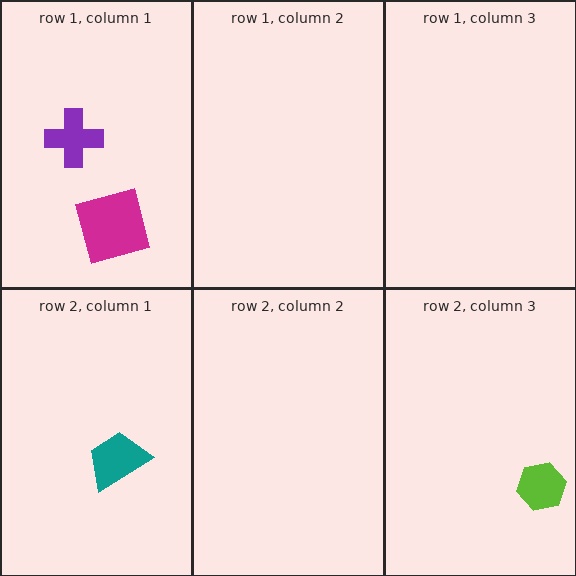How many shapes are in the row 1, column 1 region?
2.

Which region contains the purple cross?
The row 1, column 1 region.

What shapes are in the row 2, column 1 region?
The teal trapezoid.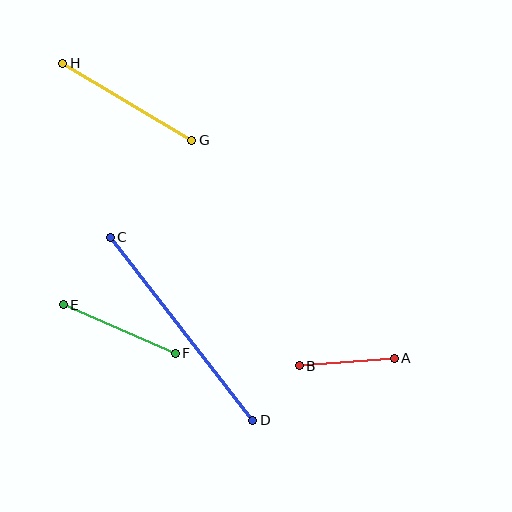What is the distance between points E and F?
The distance is approximately 122 pixels.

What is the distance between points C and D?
The distance is approximately 232 pixels.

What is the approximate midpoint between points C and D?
The midpoint is at approximately (182, 329) pixels.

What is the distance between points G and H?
The distance is approximately 150 pixels.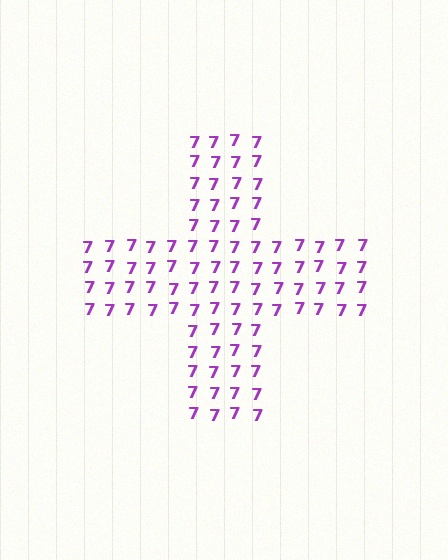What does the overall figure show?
The overall figure shows a cross.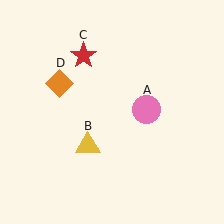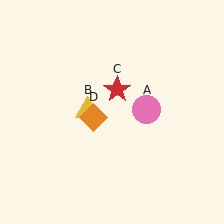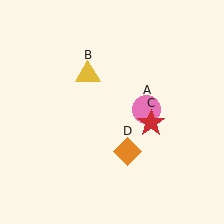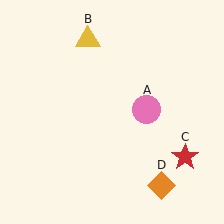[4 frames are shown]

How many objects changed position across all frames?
3 objects changed position: yellow triangle (object B), red star (object C), orange diamond (object D).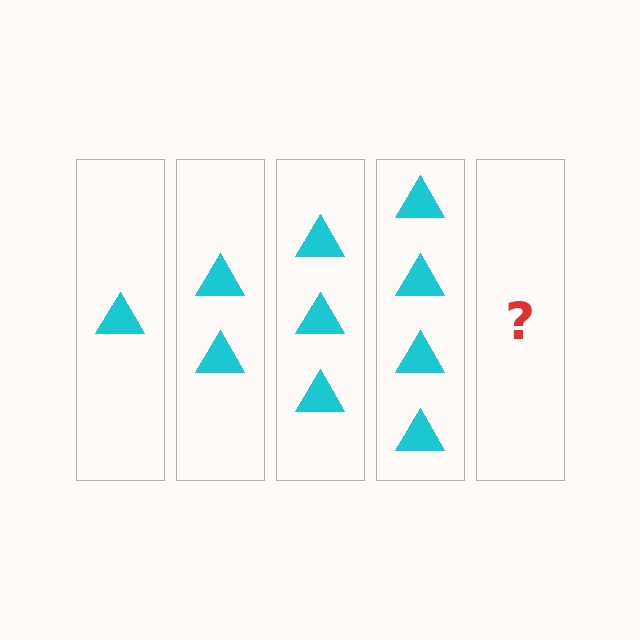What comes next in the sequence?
The next element should be 5 triangles.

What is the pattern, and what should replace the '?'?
The pattern is that each step adds one more triangle. The '?' should be 5 triangles.